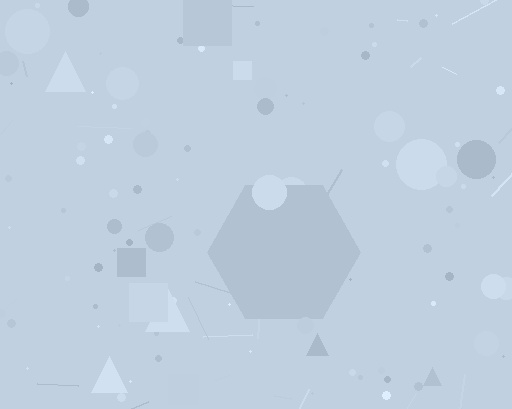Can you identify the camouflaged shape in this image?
The camouflaged shape is a hexagon.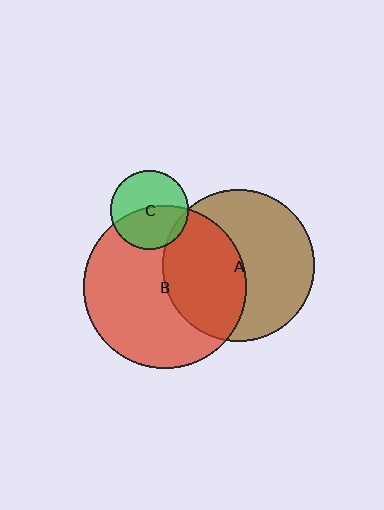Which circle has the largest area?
Circle B (red).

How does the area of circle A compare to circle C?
Approximately 3.7 times.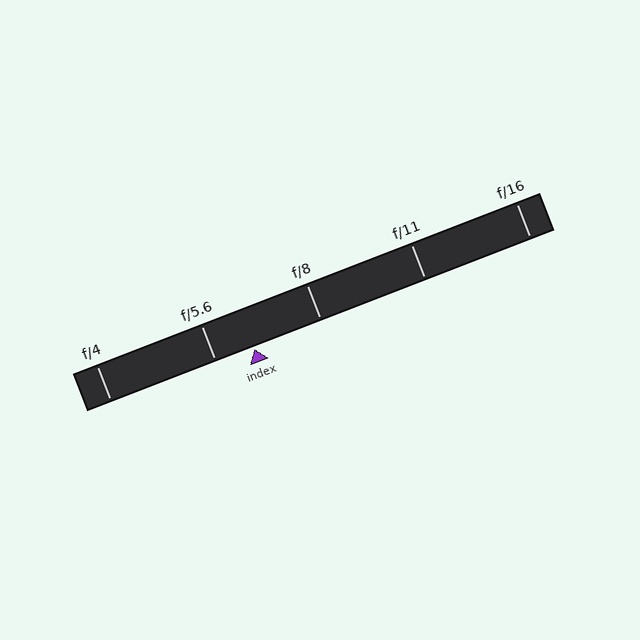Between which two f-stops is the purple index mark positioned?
The index mark is between f/5.6 and f/8.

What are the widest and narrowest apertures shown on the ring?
The widest aperture shown is f/4 and the narrowest is f/16.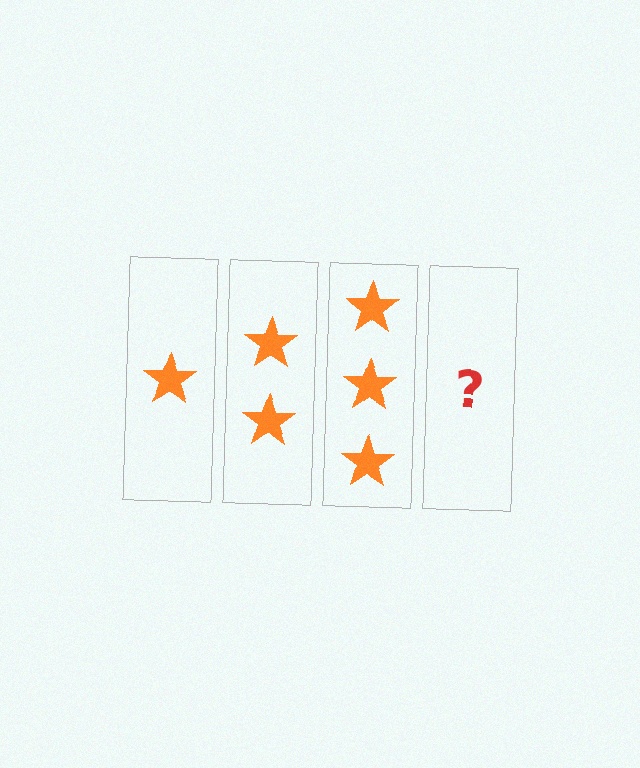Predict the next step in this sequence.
The next step is 4 stars.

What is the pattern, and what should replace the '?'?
The pattern is that each step adds one more star. The '?' should be 4 stars.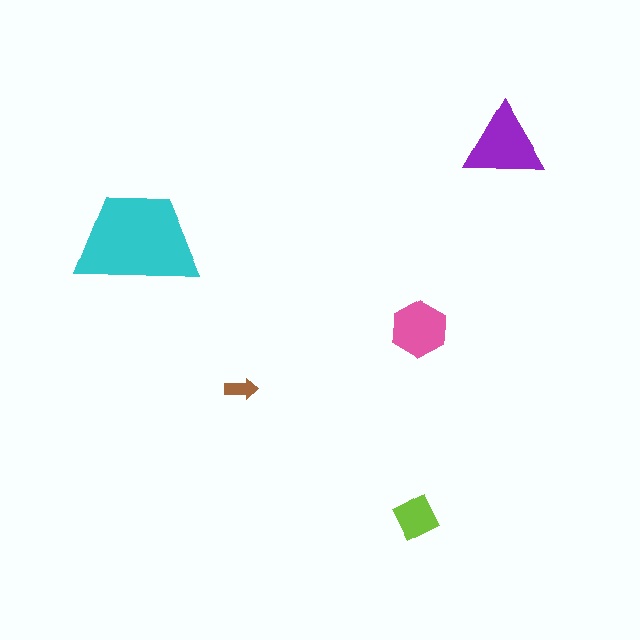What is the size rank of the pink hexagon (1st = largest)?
3rd.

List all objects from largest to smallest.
The cyan trapezoid, the purple triangle, the pink hexagon, the lime square, the brown arrow.